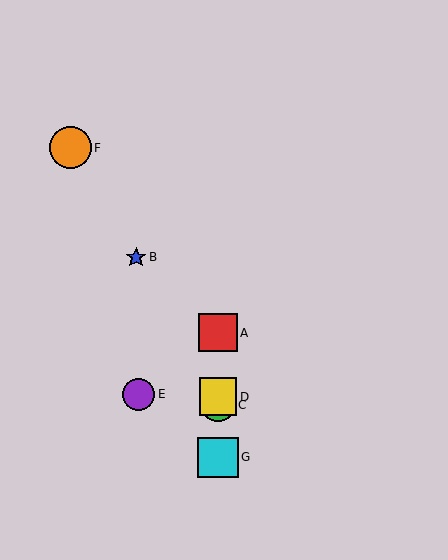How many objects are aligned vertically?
4 objects (A, C, D, G) are aligned vertically.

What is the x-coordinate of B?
Object B is at x≈136.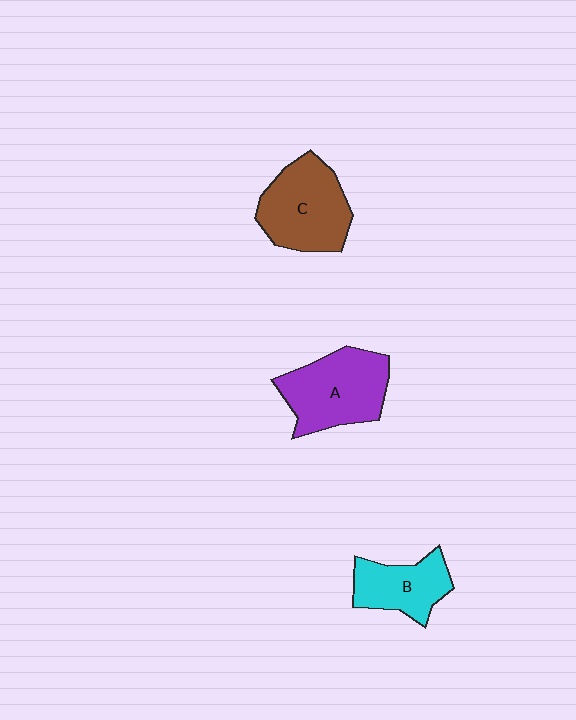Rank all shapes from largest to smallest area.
From largest to smallest: A (purple), C (brown), B (cyan).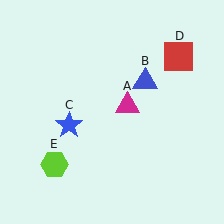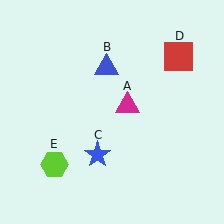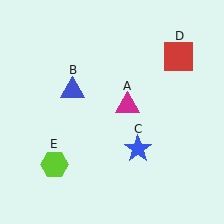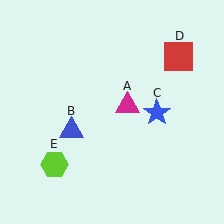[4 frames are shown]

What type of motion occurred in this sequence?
The blue triangle (object B), blue star (object C) rotated counterclockwise around the center of the scene.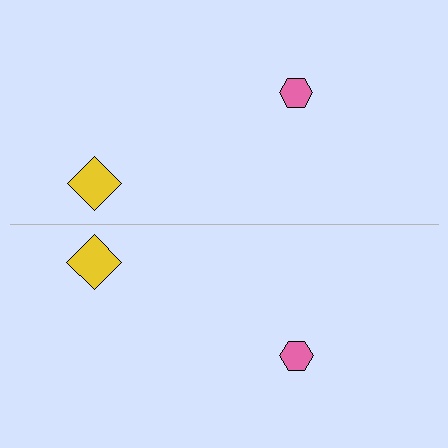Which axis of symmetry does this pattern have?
The pattern has a horizontal axis of symmetry running through the center of the image.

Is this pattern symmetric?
Yes, this pattern has bilateral (reflection) symmetry.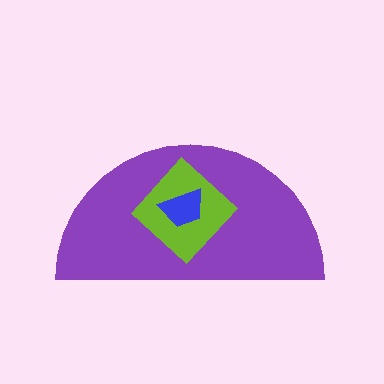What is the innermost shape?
The blue trapezoid.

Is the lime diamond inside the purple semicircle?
Yes.